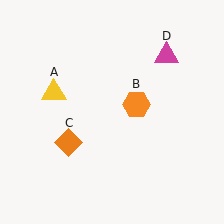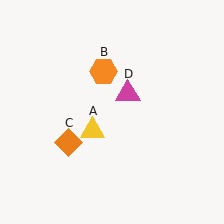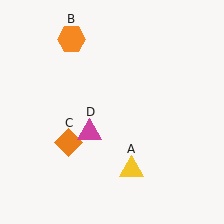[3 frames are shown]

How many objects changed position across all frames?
3 objects changed position: yellow triangle (object A), orange hexagon (object B), magenta triangle (object D).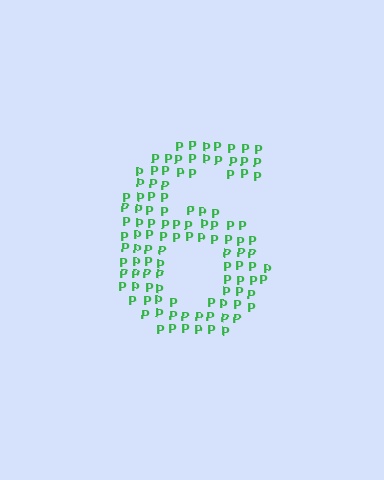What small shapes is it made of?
It is made of small letter P's.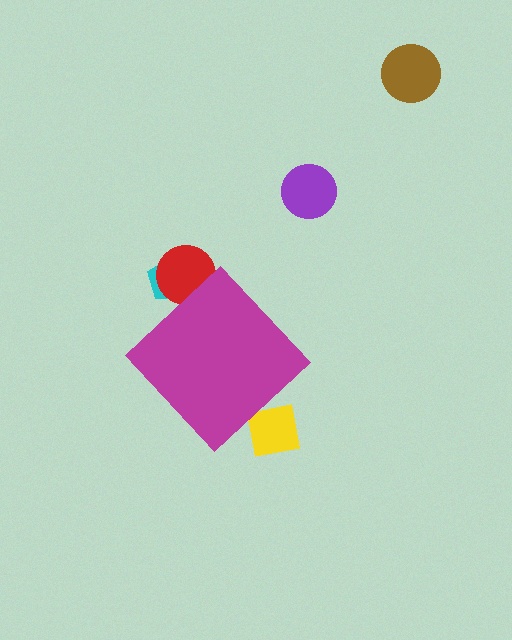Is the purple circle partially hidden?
No, the purple circle is fully visible.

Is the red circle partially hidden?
Yes, the red circle is partially hidden behind the magenta diamond.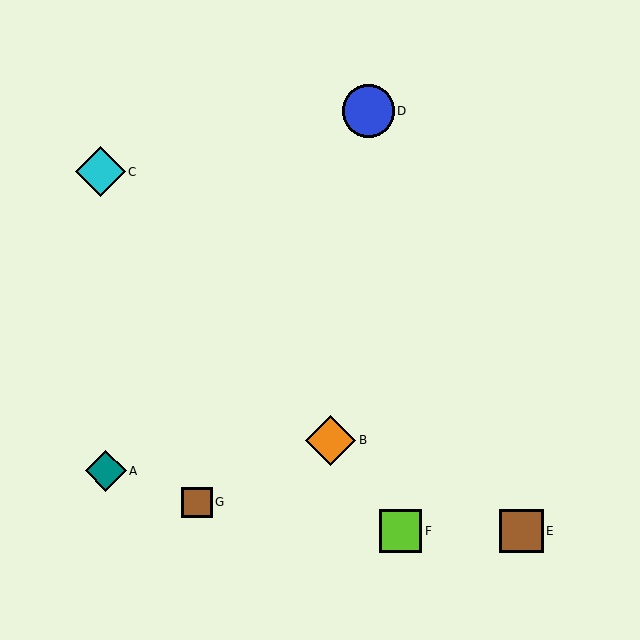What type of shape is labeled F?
Shape F is a lime square.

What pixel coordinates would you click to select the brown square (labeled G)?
Click at (197, 502) to select the brown square G.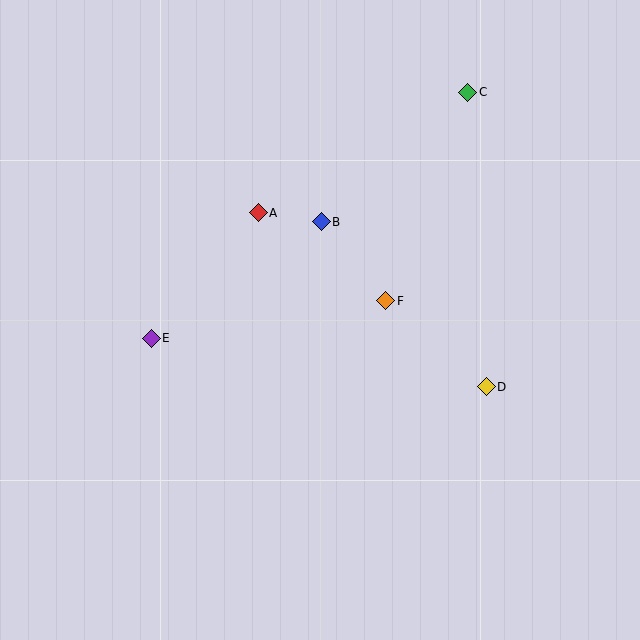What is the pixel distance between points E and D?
The distance between E and D is 338 pixels.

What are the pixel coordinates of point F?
Point F is at (386, 301).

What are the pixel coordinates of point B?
Point B is at (321, 222).